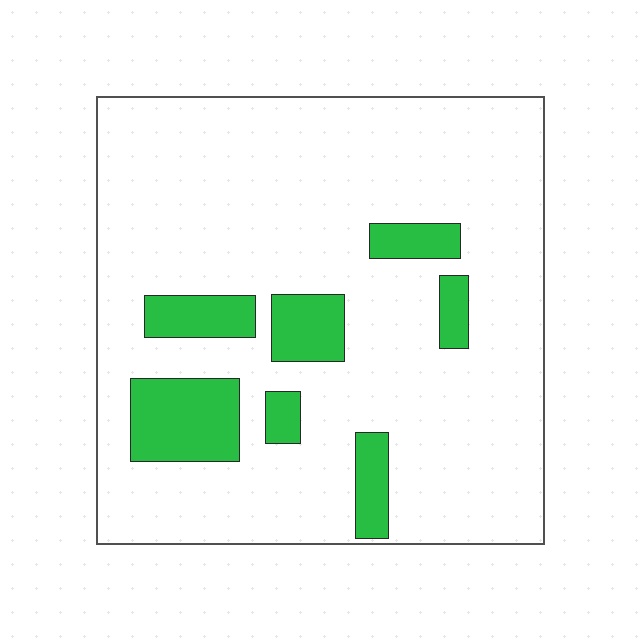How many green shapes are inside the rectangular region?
7.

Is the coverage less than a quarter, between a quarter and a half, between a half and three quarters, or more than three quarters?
Less than a quarter.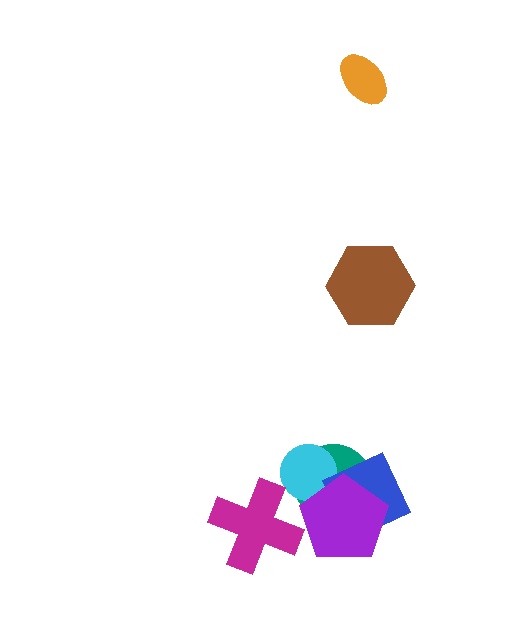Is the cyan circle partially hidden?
Yes, it is partially covered by another shape.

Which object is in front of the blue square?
The purple pentagon is in front of the blue square.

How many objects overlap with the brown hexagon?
0 objects overlap with the brown hexagon.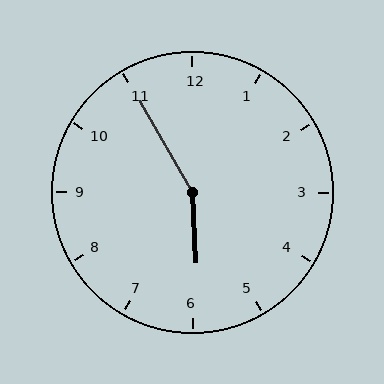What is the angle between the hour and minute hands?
Approximately 152 degrees.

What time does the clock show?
5:55.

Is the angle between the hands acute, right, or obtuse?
It is obtuse.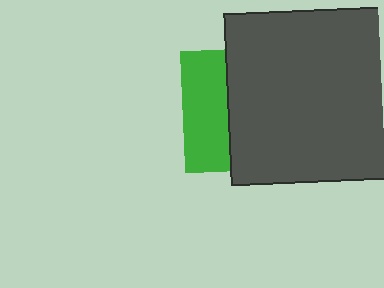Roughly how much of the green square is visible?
A small part of it is visible (roughly 38%).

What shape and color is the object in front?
The object in front is a dark gray square.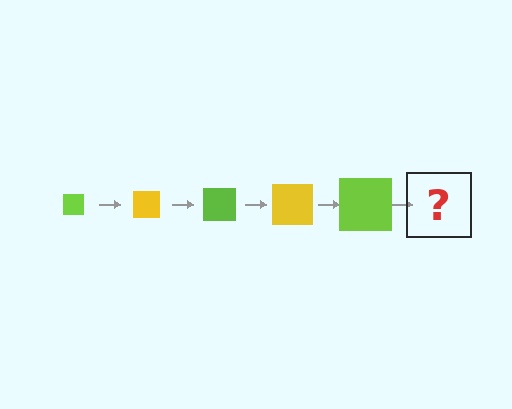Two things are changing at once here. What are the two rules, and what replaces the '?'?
The two rules are that the square grows larger each step and the color cycles through lime and yellow. The '?' should be a yellow square, larger than the previous one.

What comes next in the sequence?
The next element should be a yellow square, larger than the previous one.